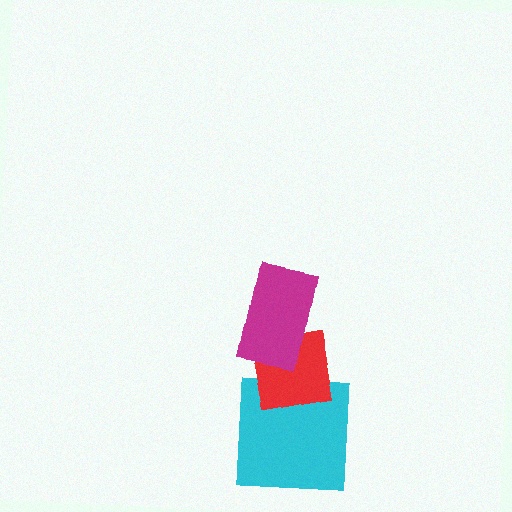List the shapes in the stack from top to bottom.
From top to bottom: the magenta rectangle, the red square, the cyan square.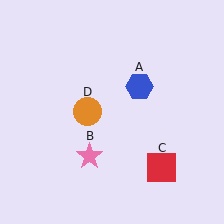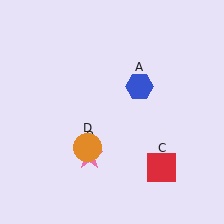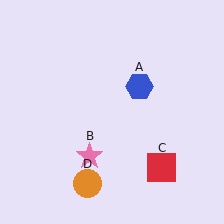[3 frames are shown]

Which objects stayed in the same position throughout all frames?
Blue hexagon (object A) and pink star (object B) and red square (object C) remained stationary.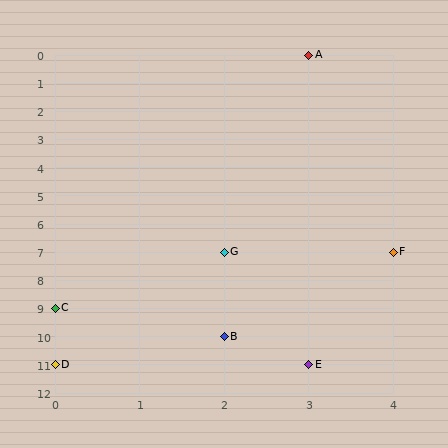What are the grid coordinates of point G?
Point G is at grid coordinates (2, 7).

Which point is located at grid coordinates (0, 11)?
Point D is at (0, 11).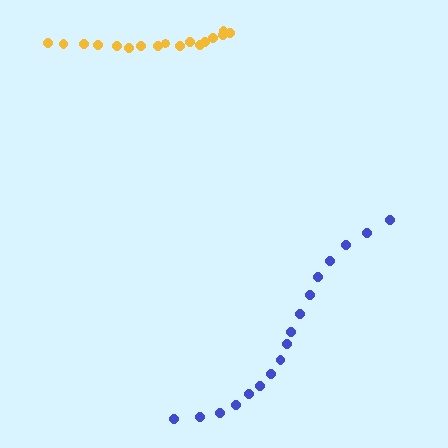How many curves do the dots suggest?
There are 2 distinct paths.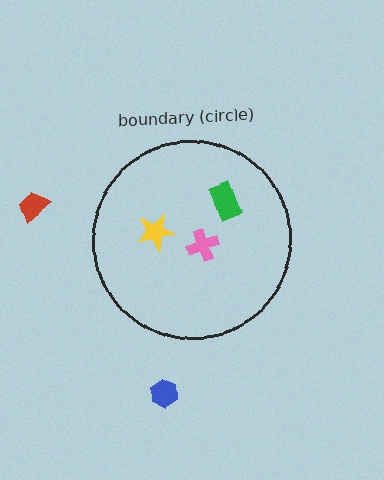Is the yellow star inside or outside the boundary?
Inside.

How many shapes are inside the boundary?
3 inside, 2 outside.